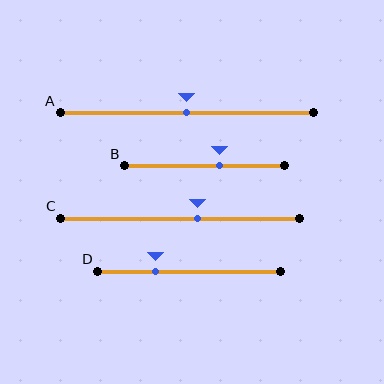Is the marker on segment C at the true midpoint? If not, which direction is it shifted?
No, the marker on segment C is shifted to the right by about 7% of the segment length.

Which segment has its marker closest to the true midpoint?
Segment A has its marker closest to the true midpoint.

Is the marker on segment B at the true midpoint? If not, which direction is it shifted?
No, the marker on segment B is shifted to the right by about 9% of the segment length.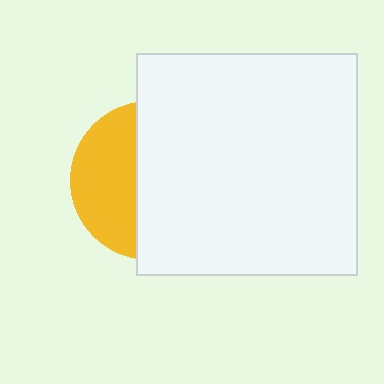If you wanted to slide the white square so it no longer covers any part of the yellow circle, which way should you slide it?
Slide it right — that is the most direct way to separate the two shapes.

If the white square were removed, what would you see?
You would see the complete yellow circle.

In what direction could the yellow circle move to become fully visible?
The yellow circle could move left. That would shift it out from behind the white square entirely.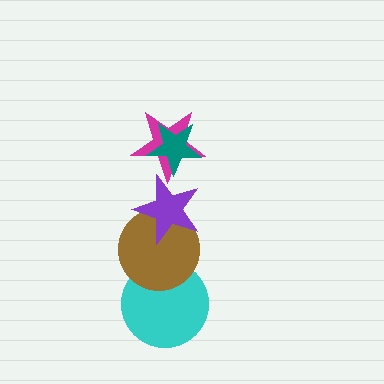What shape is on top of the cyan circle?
The brown circle is on top of the cyan circle.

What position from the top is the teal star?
The teal star is 1st from the top.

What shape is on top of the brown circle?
The purple star is on top of the brown circle.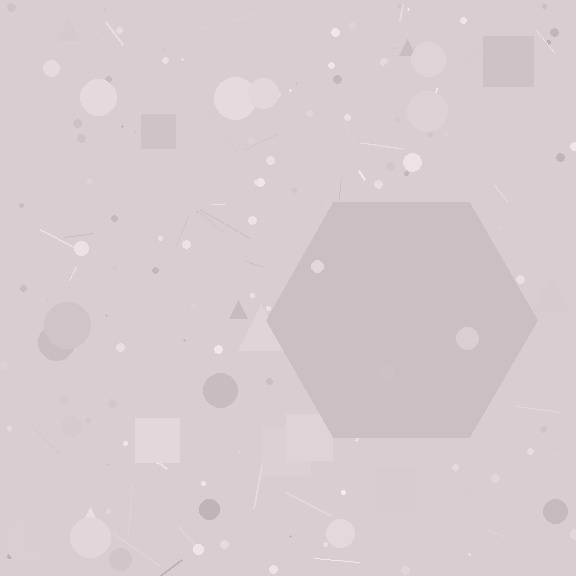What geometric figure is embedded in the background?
A hexagon is embedded in the background.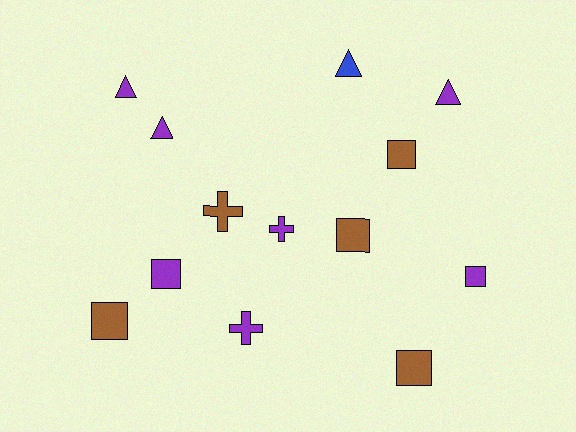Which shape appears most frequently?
Square, with 6 objects.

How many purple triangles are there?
There are 3 purple triangles.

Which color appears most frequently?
Purple, with 7 objects.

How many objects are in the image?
There are 13 objects.